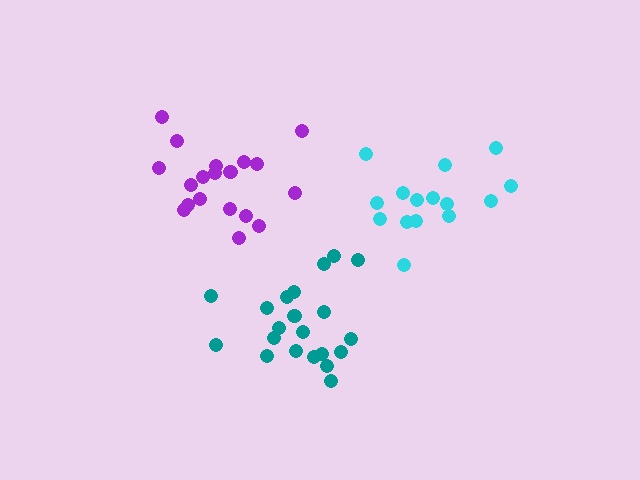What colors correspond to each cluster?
The clusters are colored: cyan, purple, teal.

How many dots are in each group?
Group 1: 15 dots, Group 2: 19 dots, Group 3: 21 dots (55 total).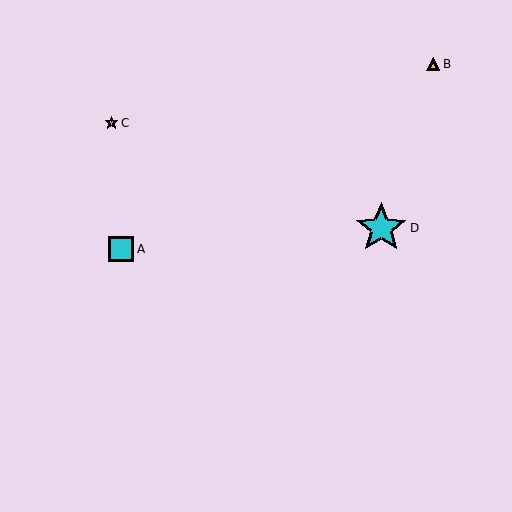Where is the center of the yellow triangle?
The center of the yellow triangle is at (433, 64).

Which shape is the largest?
The cyan star (labeled D) is the largest.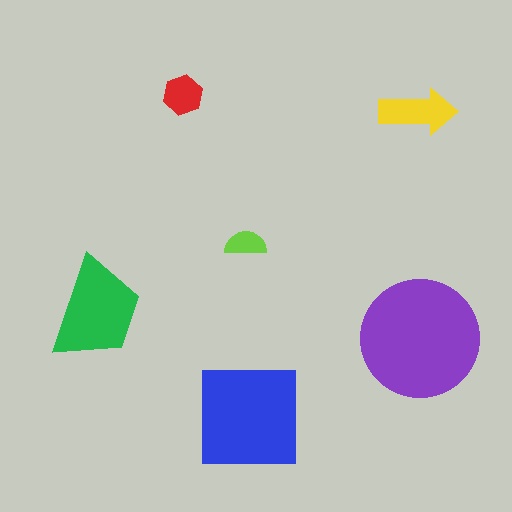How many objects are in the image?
There are 6 objects in the image.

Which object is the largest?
The purple circle.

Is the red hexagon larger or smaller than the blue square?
Smaller.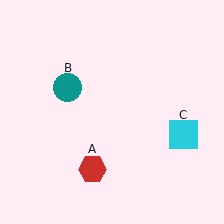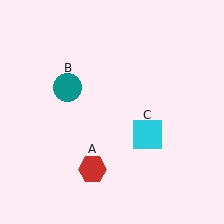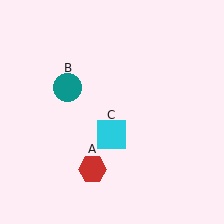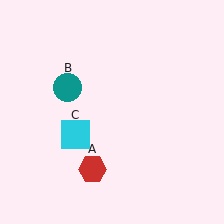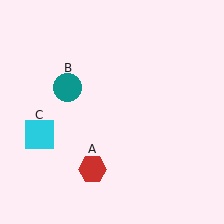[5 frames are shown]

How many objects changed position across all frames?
1 object changed position: cyan square (object C).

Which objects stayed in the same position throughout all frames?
Red hexagon (object A) and teal circle (object B) remained stationary.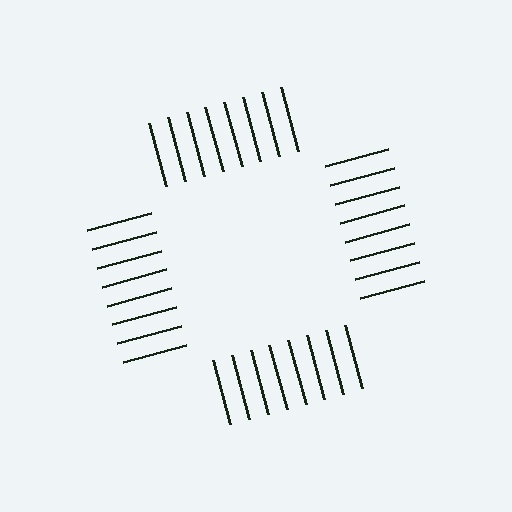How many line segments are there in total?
32 — 8 along each of the 4 edges.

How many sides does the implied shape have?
4 sides — the line-ends trace a square.